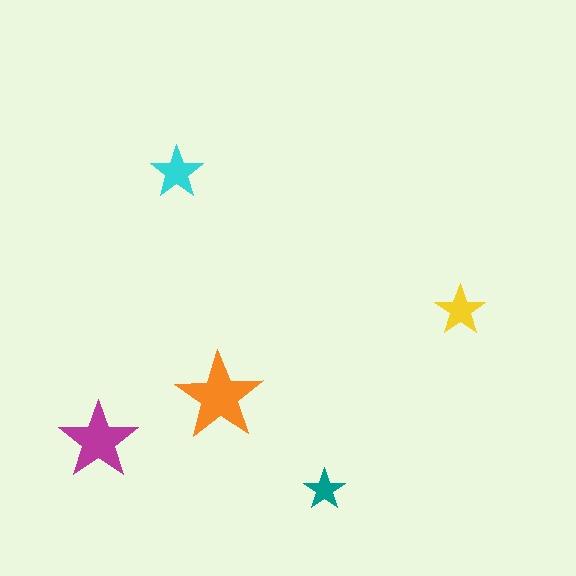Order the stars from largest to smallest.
the orange one, the magenta one, the cyan one, the yellow one, the teal one.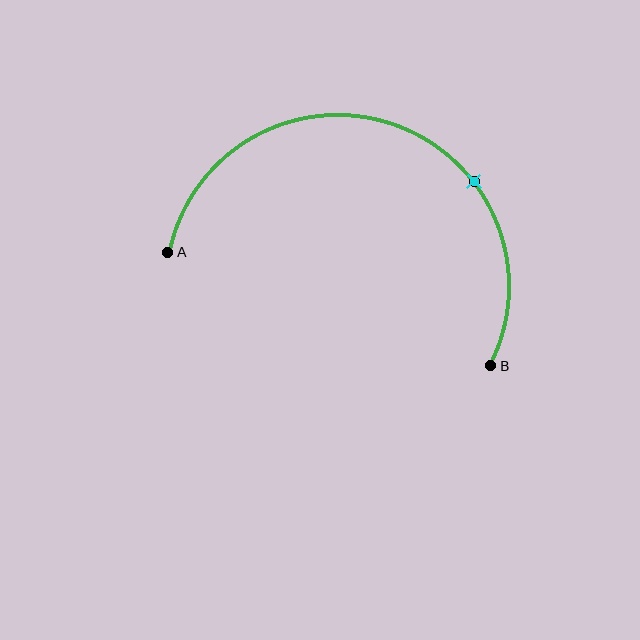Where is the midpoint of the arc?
The arc midpoint is the point on the curve farthest from the straight line joining A and B. It sits above that line.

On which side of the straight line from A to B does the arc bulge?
The arc bulges above the straight line connecting A and B.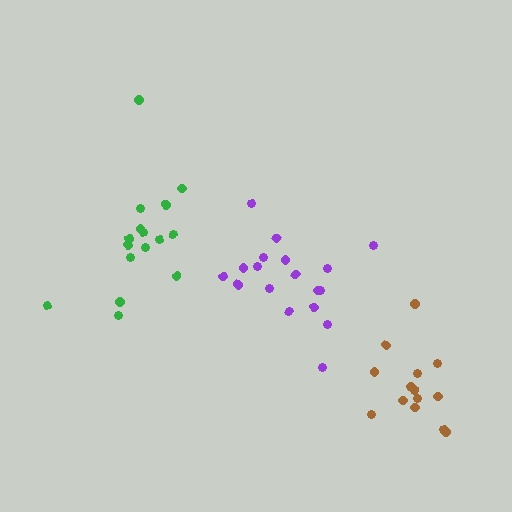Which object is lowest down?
The brown cluster is bottommost.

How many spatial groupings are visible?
There are 3 spatial groupings.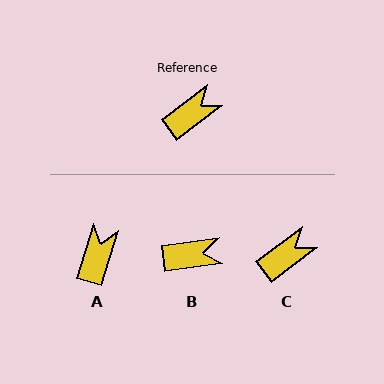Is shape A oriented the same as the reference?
No, it is off by about 37 degrees.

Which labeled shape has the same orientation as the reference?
C.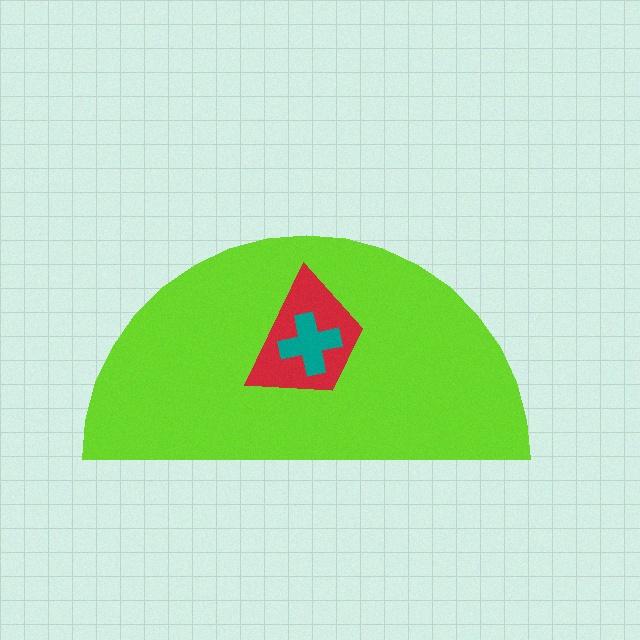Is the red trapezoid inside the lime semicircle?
Yes.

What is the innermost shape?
The teal cross.